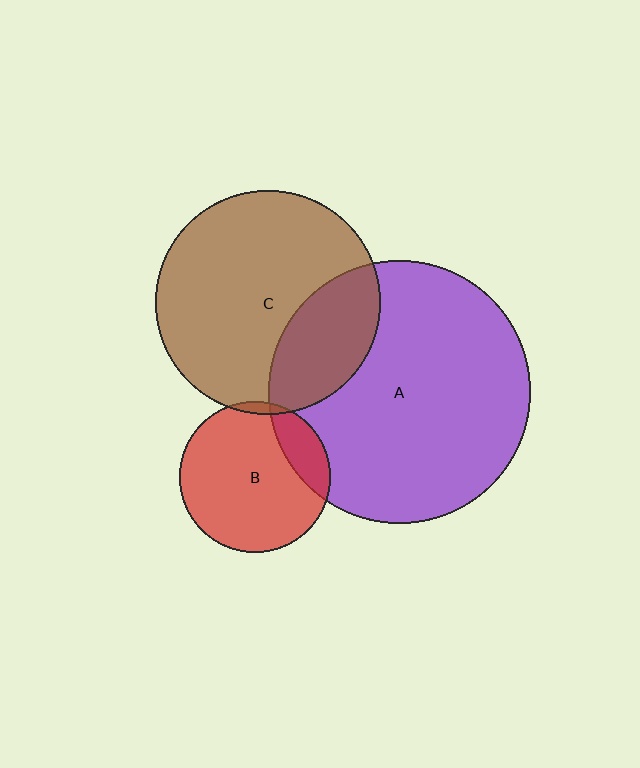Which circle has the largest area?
Circle A (purple).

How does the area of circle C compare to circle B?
Approximately 2.2 times.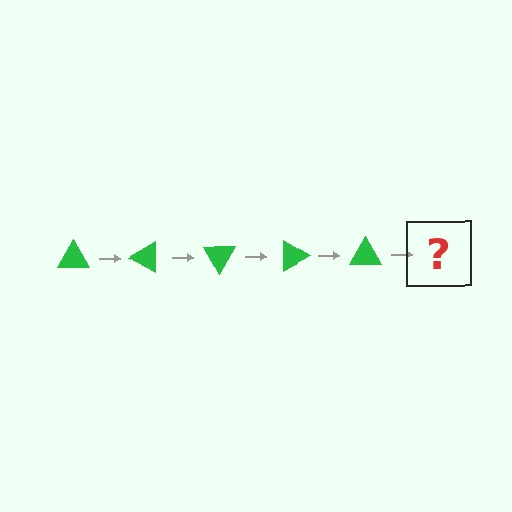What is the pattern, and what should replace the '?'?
The pattern is that the triangle rotates 30 degrees each step. The '?' should be a green triangle rotated 150 degrees.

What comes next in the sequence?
The next element should be a green triangle rotated 150 degrees.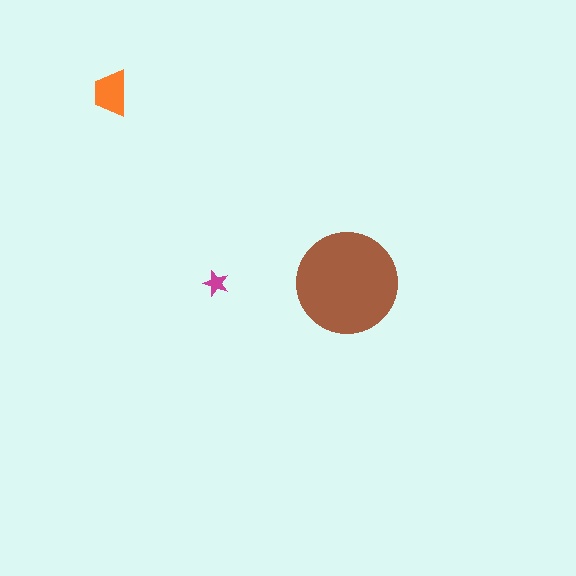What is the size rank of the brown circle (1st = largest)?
1st.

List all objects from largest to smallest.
The brown circle, the orange trapezoid, the magenta star.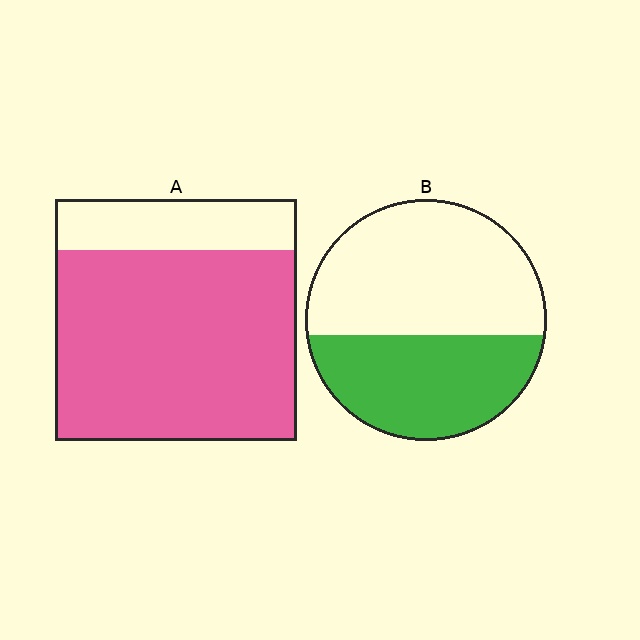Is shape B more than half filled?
No.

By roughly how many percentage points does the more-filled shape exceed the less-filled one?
By roughly 35 percentage points (A over B).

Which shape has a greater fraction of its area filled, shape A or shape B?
Shape A.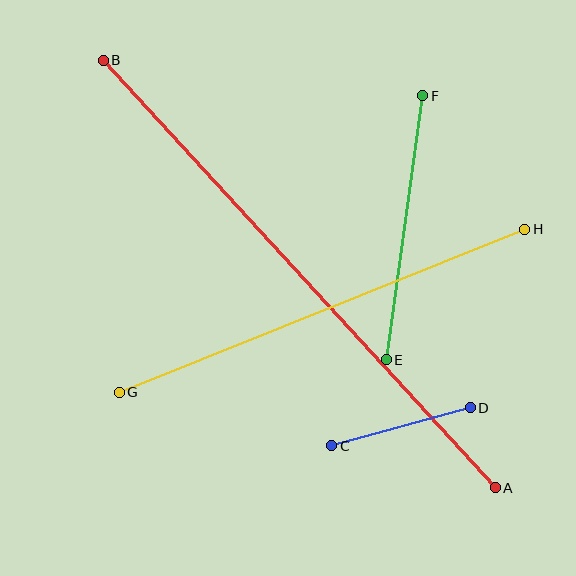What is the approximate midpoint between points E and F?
The midpoint is at approximately (404, 228) pixels.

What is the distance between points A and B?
The distance is approximately 580 pixels.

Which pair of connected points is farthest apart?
Points A and B are farthest apart.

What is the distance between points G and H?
The distance is approximately 437 pixels.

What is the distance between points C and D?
The distance is approximately 144 pixels.